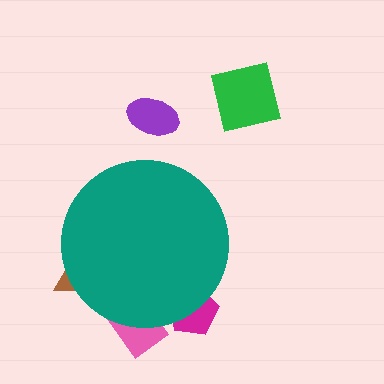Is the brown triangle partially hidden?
Yes, the brown triangle is partially hidden behind the teal circle.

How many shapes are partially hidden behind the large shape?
3 shapes are partially hidden.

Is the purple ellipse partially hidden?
No, the purple ellipse is fully visible.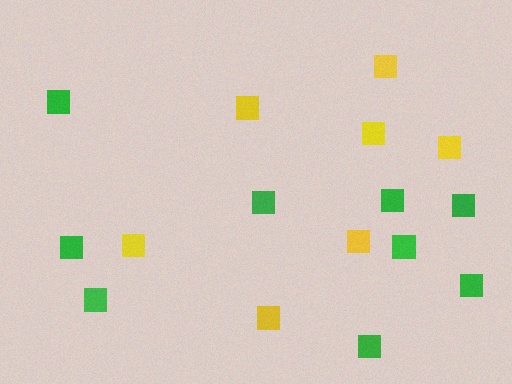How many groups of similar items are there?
There are 2 groups: one group of green squares (9) and one group of yellow squares (7).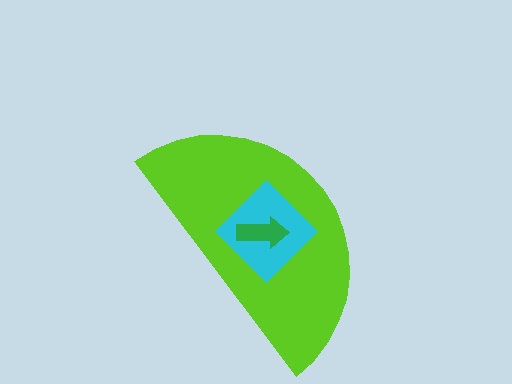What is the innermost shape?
The green arrow.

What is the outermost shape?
The lime semicircle.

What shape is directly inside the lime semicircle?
The cyan diamond.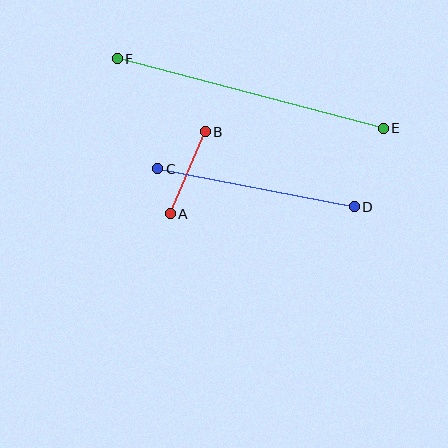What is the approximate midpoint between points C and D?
The midpoint is at approximately (256, 188) pixels.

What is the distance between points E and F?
The distance is approximately 275 pixels.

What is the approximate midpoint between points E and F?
The midpoint is at approximately (250, 94) pixels.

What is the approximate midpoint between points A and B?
The midpoint is at approximately (188, 173) pixels.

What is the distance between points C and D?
The distance is approximately 200 pixels.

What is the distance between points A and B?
The distance is approximately 89 pixels.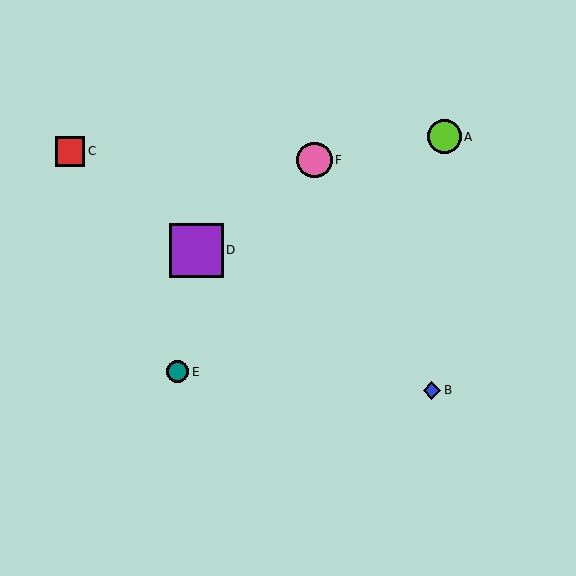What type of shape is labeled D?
Shape D is a purple square.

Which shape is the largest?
The purple square (labeled D) is the largest.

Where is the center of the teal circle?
The center of the teal circle is at (178, 372).